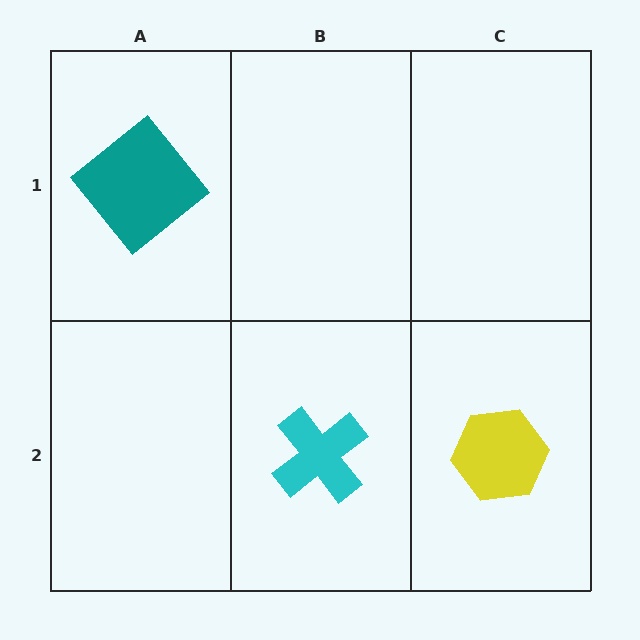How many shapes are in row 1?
1 shape.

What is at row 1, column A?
A teal diamond.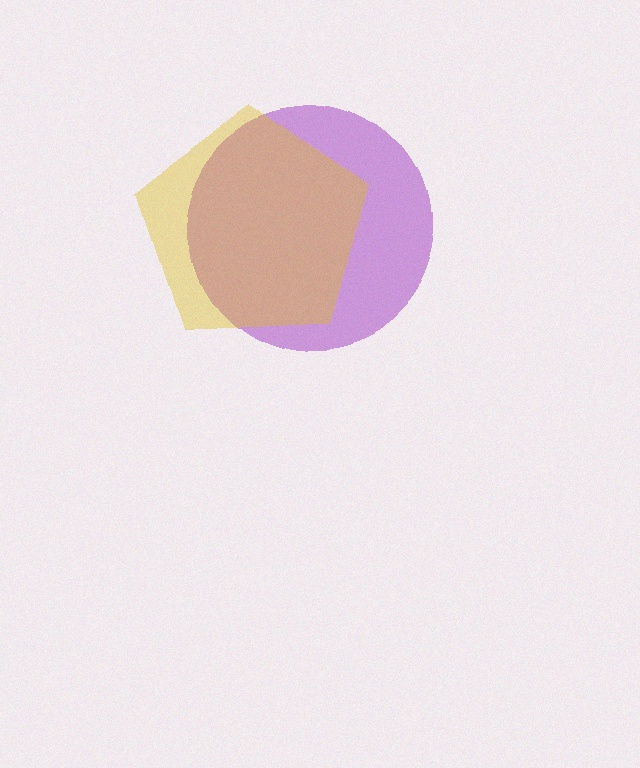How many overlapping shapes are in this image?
There are 2 overlapping shapes in the image.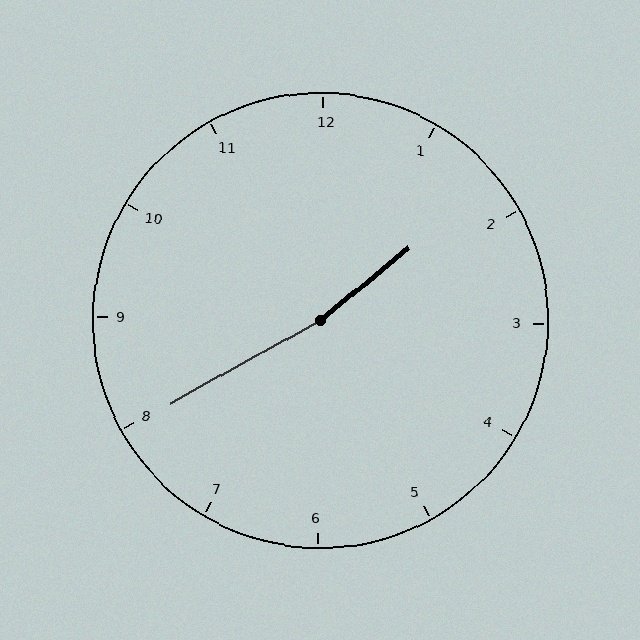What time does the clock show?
1:40.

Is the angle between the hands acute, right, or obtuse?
It is obtuse.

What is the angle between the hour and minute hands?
Approximately 170 degrees.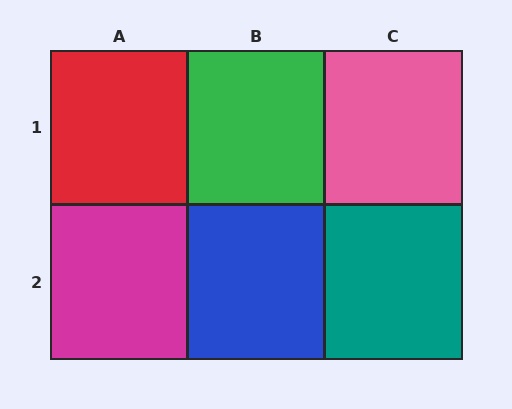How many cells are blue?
1 cell is blue.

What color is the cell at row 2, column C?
Teal.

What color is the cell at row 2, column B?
Blue.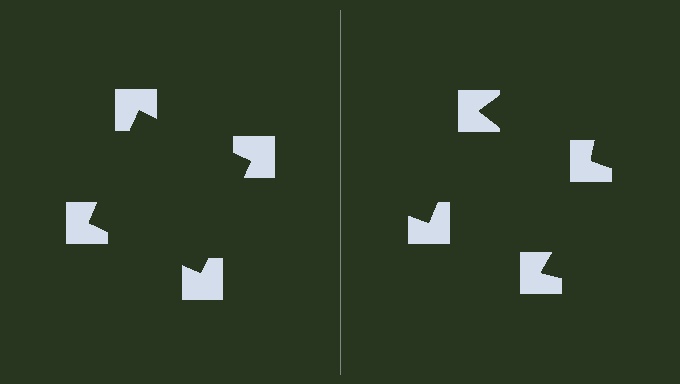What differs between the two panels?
The notched squares are positioned identically on both sides; only the wedge orientations differ. On the left they align to a square; on the right they are misaligned.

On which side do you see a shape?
An illusory square appears on the left side. On the right side the wedge cuts are rotated, so no coherent shape forms.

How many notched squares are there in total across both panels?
8 — 4 on each side.